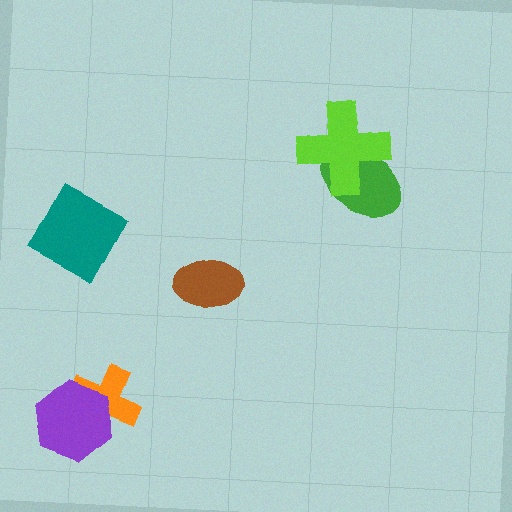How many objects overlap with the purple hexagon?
1 object overlaps with the purple hexagon.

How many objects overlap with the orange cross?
1 object overlaps with the orange cross.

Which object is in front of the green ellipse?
The lime cross is in front of the green ellipse.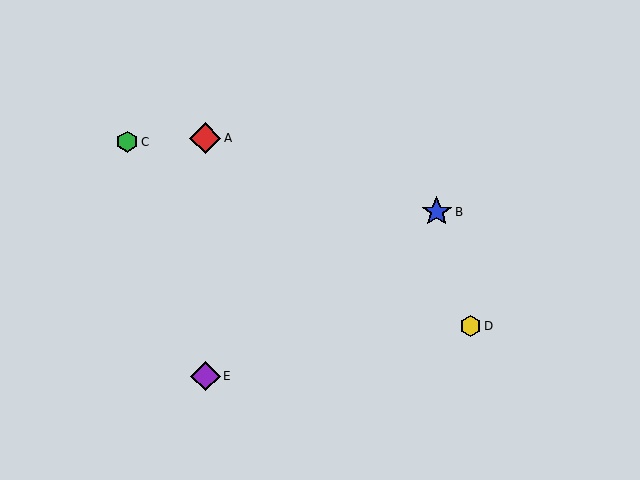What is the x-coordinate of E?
Object E is at x≈205.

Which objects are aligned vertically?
Objects A, E are aligned vertically.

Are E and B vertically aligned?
No, E is at x≈205 and B is at x≈437.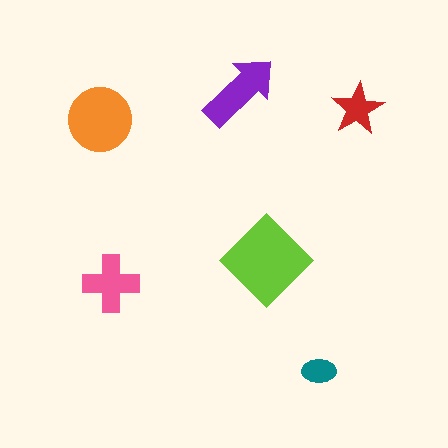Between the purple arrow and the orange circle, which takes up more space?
The orange circle.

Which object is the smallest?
The teal ellipse.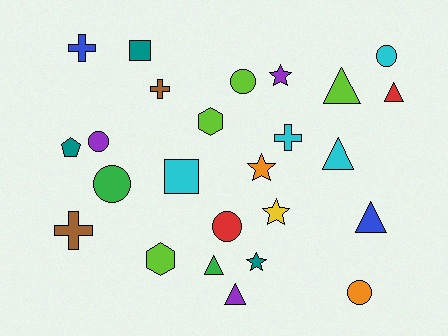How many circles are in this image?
There are 6 circles.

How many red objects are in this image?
There are 2 red objects.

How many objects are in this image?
There are 25 objects.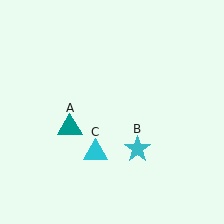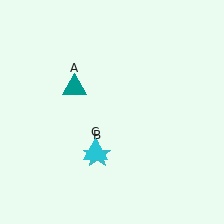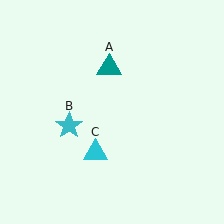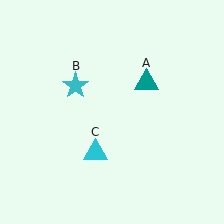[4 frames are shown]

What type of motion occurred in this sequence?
The teal triangle (object A), cyan star (object B) rotated clockwise around the center of the scene.